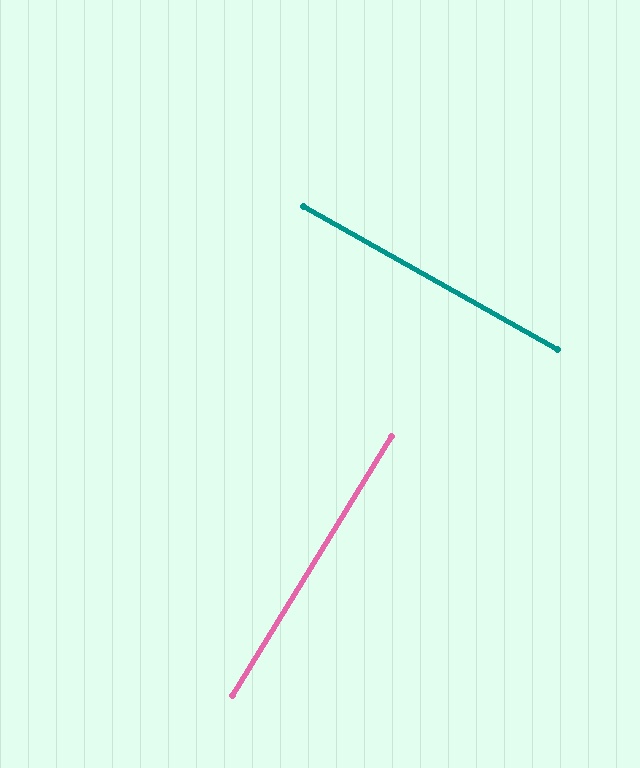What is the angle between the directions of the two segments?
Approximately 88 degrees.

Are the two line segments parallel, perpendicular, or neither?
Perpendicular — they meet at approximately 88°.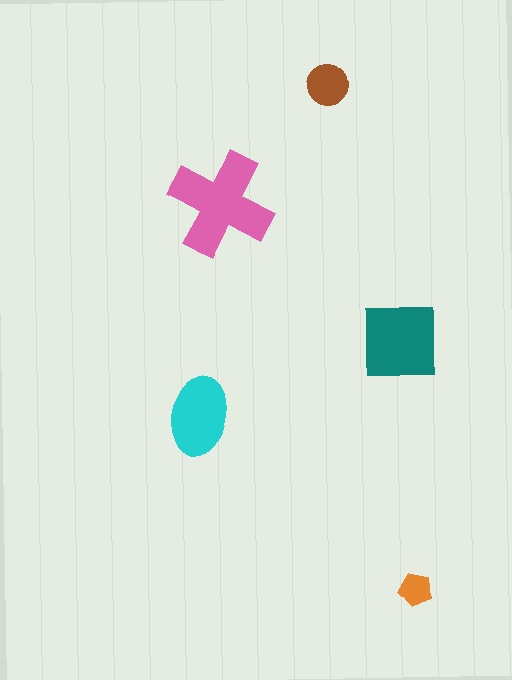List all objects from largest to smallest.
The pink cross, the teal square, the cyan ellipse, the brown circle, the orange pentagon.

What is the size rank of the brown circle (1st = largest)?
4th.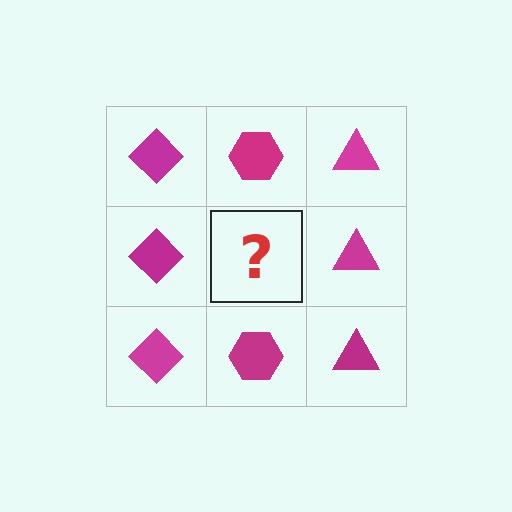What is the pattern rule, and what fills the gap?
The rule is that each column has a consistent shape. The gap should be filled with a magenta hexagon.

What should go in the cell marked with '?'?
The missing cell should contain a magenta hexagon.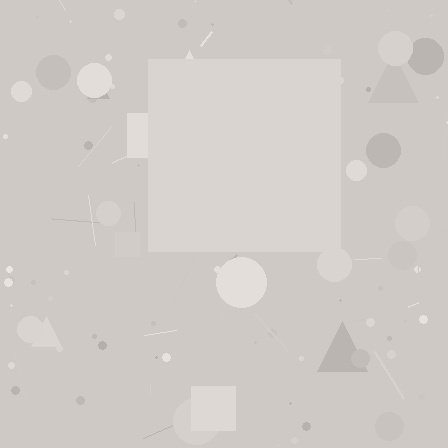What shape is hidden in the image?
A square is hidden in the image.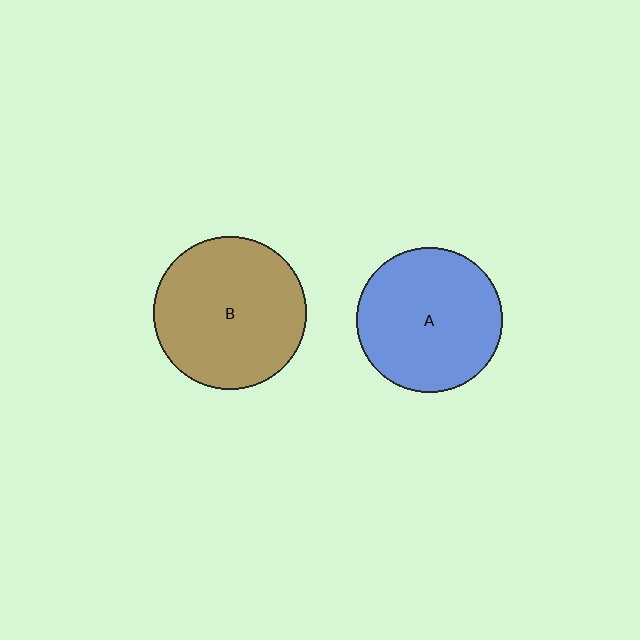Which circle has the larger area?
Circle B (brown).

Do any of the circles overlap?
No, none of the circles overlap.